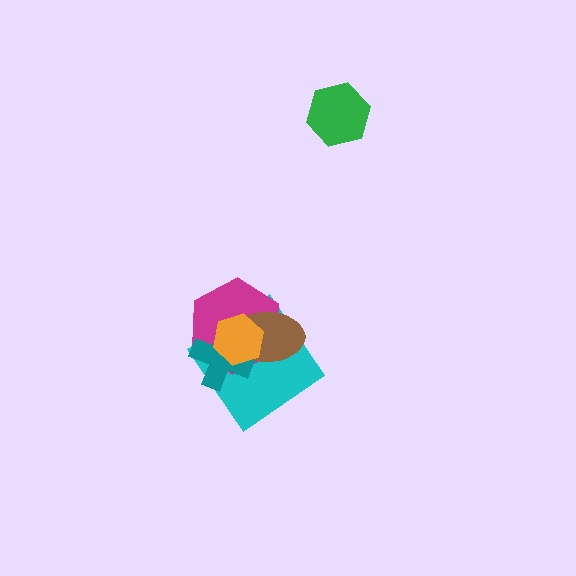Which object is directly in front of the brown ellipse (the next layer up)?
The teal cross is directly in front of the brown ellipse.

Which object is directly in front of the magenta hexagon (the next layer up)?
The brown ellipse is directly in front of the magenta hexagon.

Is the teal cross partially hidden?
Yes, it is partially covered by another shape.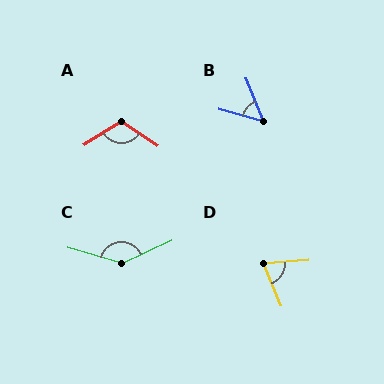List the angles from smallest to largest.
B (53°), D (73°), A (114°), C (140°).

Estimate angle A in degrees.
Approximately 114 degrees.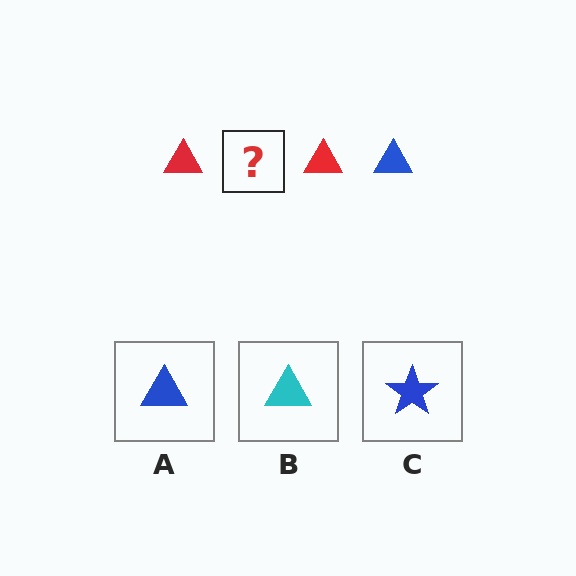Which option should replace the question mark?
Option A.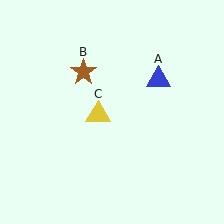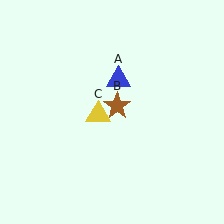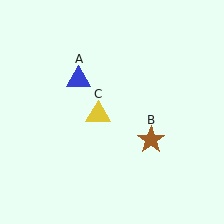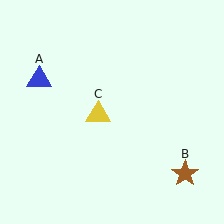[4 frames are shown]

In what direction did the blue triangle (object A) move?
The blue triangle (object A) moved left.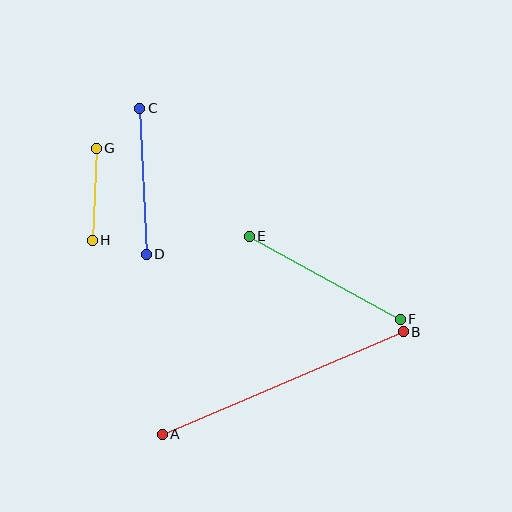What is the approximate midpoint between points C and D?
The midpoint is at approximately (143, 181) pixels.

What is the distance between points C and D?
The distance is approximately 146 pixels.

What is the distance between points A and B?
The distance is approximately 262 pixels.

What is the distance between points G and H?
The distance is approximately 92 pixels.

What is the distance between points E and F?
The distance is approximately 172 pixels.